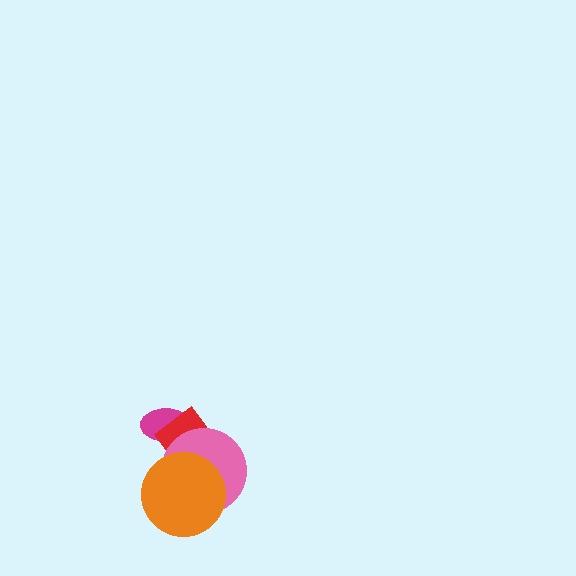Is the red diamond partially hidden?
Yes, it is partially covered by another shape.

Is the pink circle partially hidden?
Yes, it is partially covered by another shape.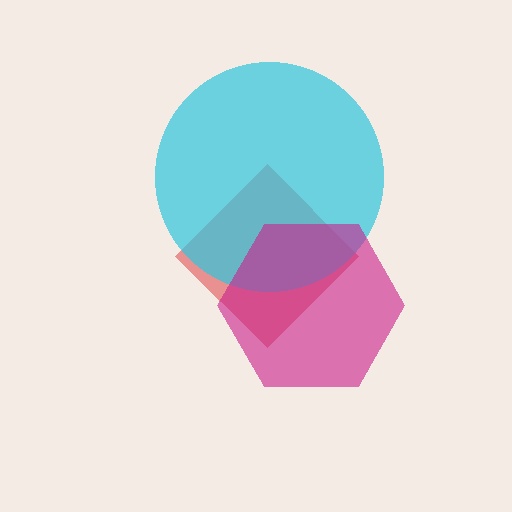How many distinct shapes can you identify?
There are 3 distinct shapes: a red diamond, a cyan circle, a magenta hexagon.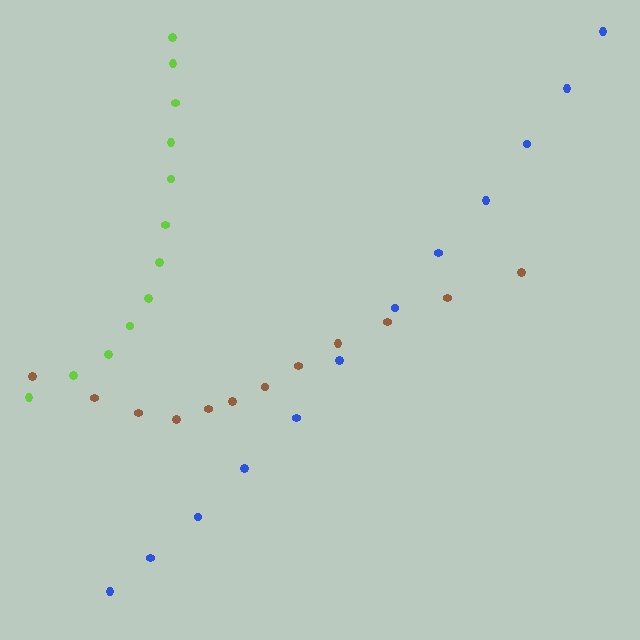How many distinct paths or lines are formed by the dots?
There are 3 distinct paths.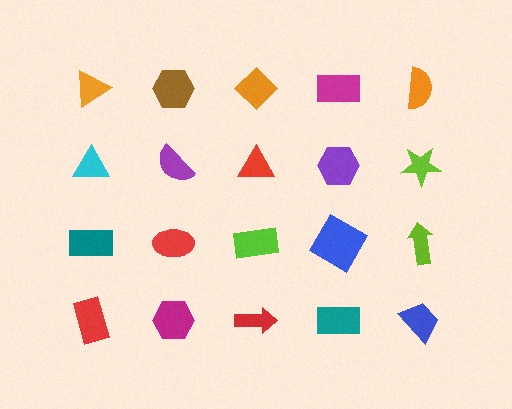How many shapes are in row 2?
5 shapes.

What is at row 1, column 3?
An orange diamond.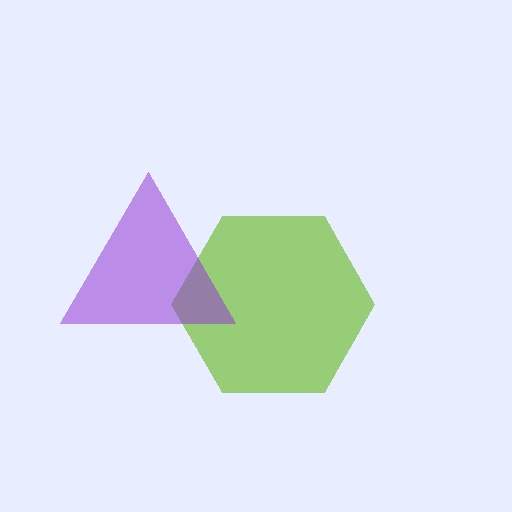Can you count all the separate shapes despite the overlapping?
Yes, there are 2 separate shapes.